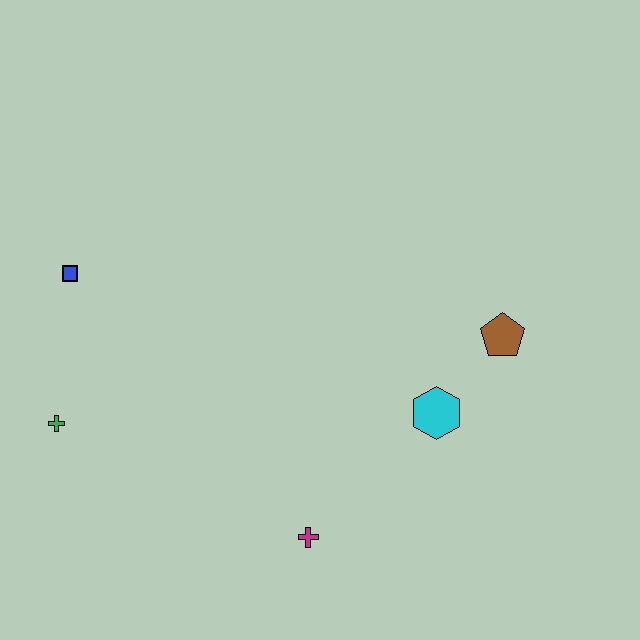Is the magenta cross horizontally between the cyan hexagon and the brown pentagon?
No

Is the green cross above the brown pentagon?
No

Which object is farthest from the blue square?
The brown pentagon is farthest from the blue square.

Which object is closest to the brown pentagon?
The cyan hexagon is closest to the brown pentagon.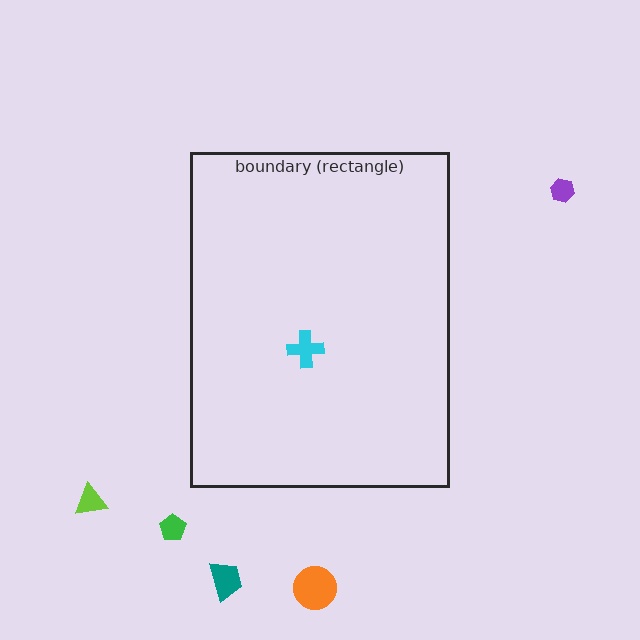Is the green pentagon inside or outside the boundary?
Outside.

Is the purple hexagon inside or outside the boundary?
Outside.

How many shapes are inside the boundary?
1 inside, 5 outside.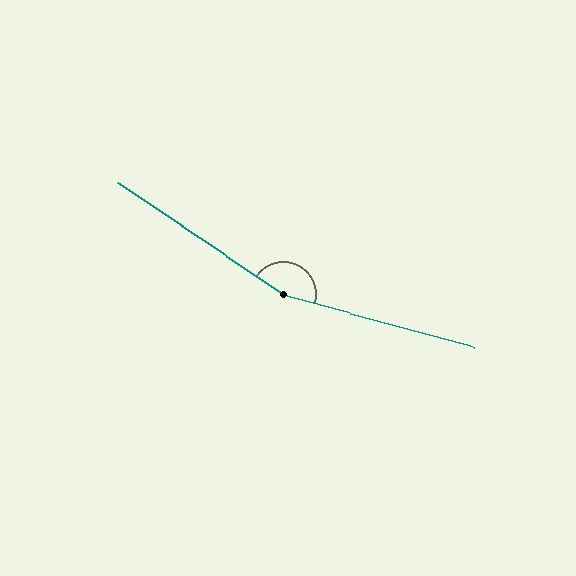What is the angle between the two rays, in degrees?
Approximately 161 degrees.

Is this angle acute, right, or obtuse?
It is obtuse.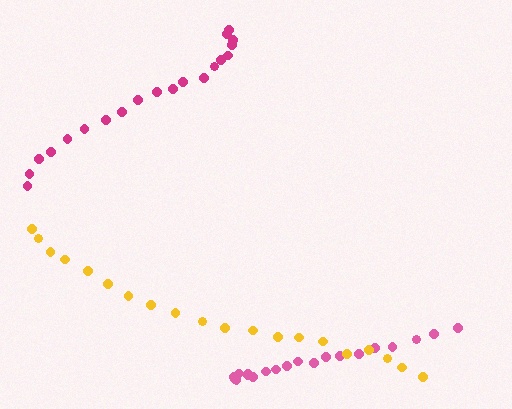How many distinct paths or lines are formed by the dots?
There are 3 distinct paths.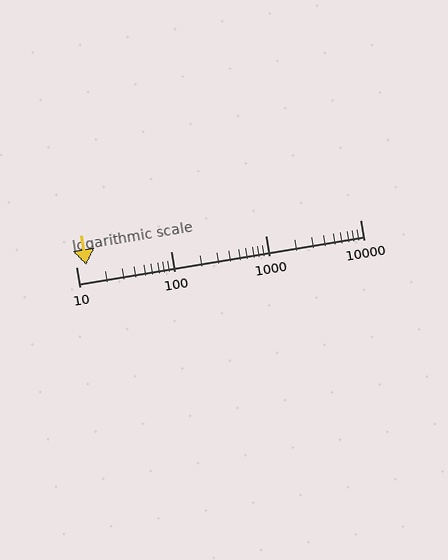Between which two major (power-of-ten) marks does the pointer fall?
The pointer is between 10 and 100.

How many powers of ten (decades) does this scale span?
The scale spans 3 decades, from 10 to 10000.